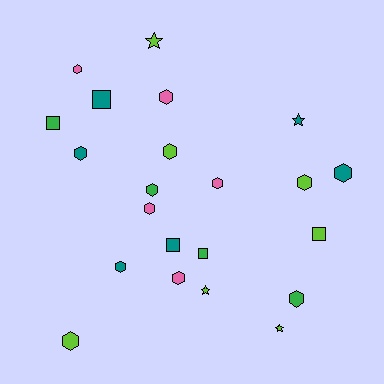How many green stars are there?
There are no green stars.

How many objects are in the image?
There are 22 objects.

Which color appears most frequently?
Lime, with 7 objects.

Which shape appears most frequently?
Hexagon, with 13 objects.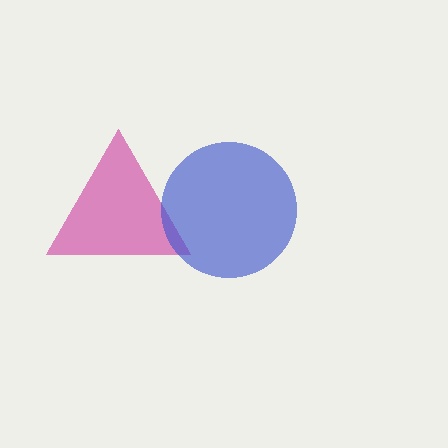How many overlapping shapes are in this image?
There are 2 overlapping shapes in the image.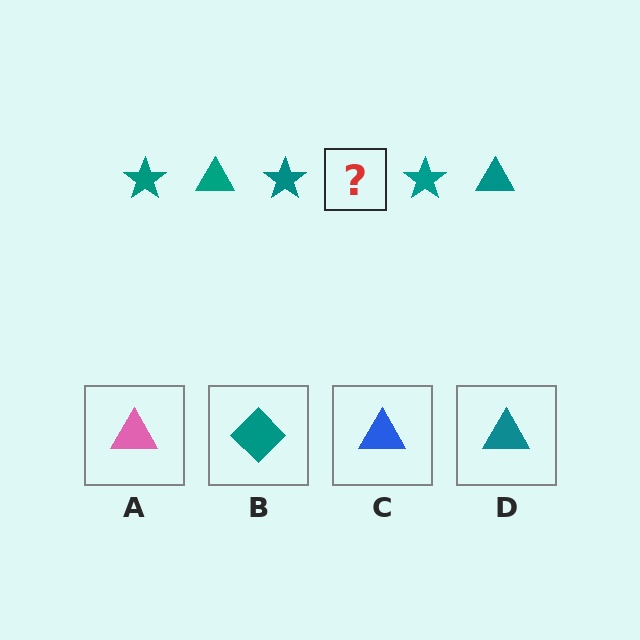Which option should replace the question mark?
Option D.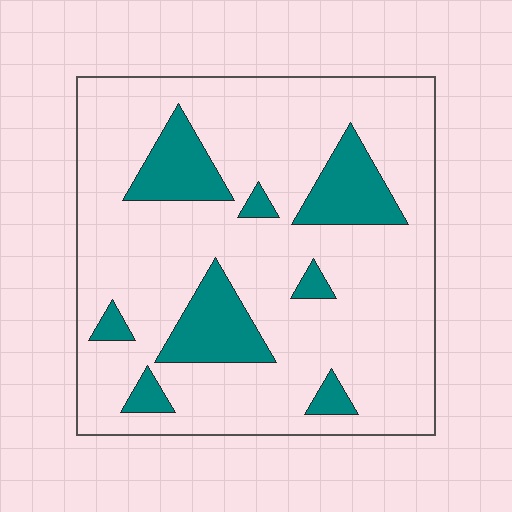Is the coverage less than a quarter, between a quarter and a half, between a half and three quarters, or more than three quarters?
Less than a quarter.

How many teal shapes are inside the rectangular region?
8.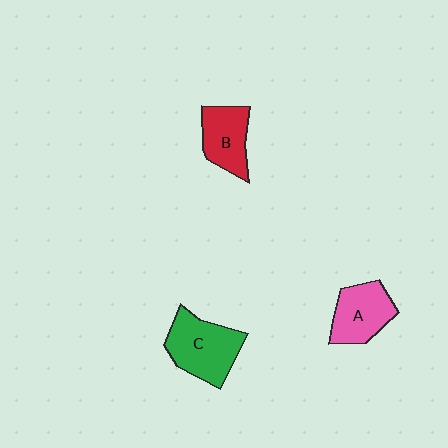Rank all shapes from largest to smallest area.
From largest to smallest: C (green), A (pink), B (red).